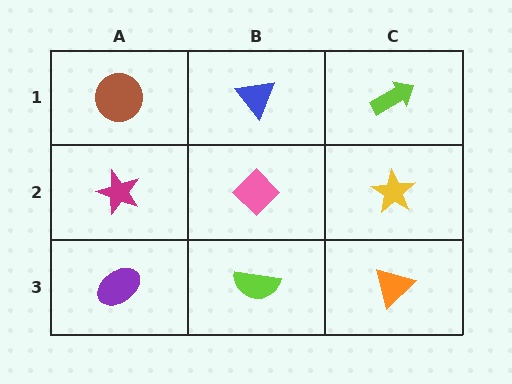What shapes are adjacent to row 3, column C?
A yellow star (row 2, column C), a lime semicircle (row 3, column B).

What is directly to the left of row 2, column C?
A pink diamond.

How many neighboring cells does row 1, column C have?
2.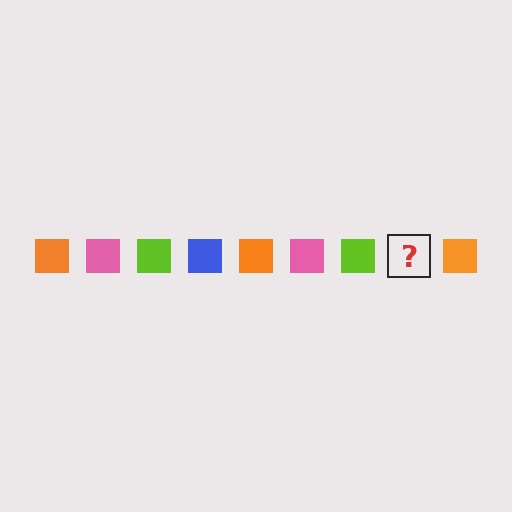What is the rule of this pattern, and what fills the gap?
The rule is that the pattern cycles through orange, pink, lime, blue squares. The gap should be filled with a blue square.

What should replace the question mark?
The question mark should be replaced with a blue square.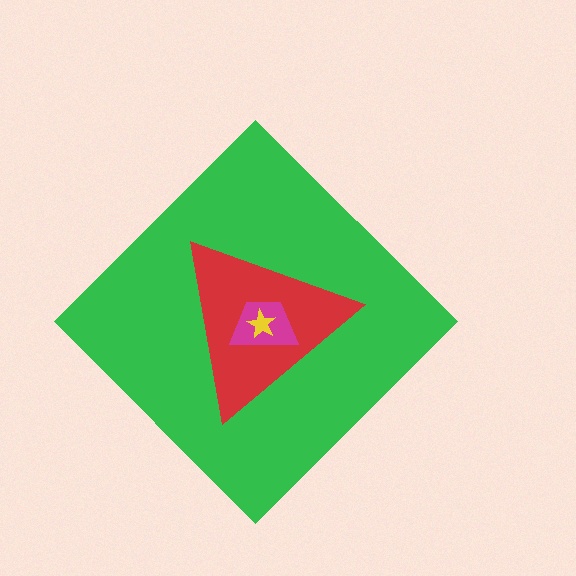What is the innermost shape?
The yellow star.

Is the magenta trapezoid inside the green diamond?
Yes.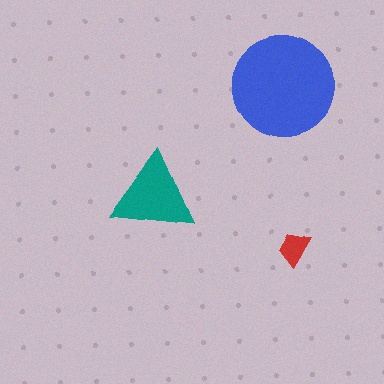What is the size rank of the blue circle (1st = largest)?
1st.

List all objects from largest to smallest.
The blue circle, the teal triangle, the red trapezoid.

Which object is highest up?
The blue circle is topmost.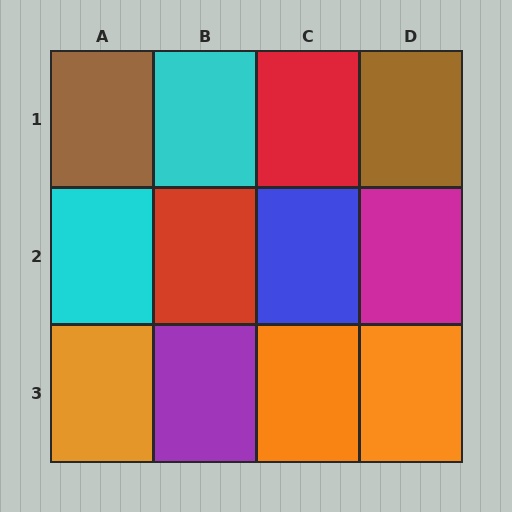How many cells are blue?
1 cell is blue.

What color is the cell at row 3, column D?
Orange.